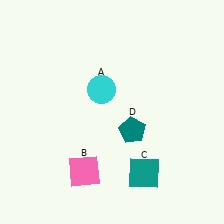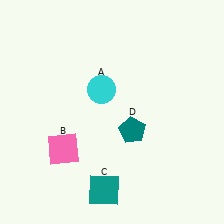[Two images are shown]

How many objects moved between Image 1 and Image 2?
2 objects moved between the two images.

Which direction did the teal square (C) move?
The teal square (C) moved left.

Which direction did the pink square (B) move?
The pink square (B) moved up.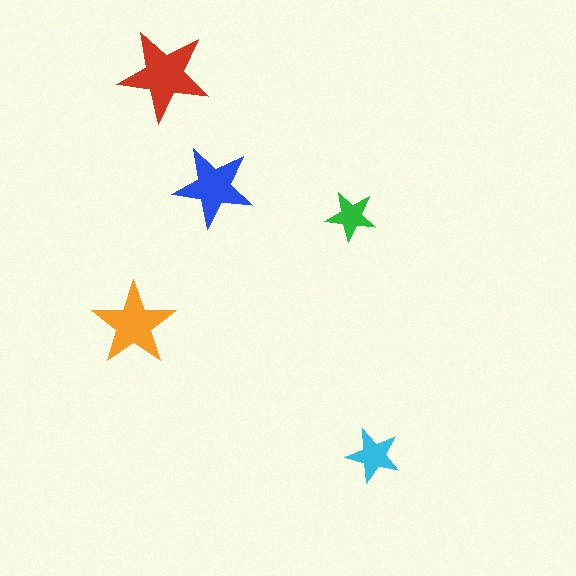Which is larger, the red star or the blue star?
The red one.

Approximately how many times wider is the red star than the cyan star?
About 1.5 times wider.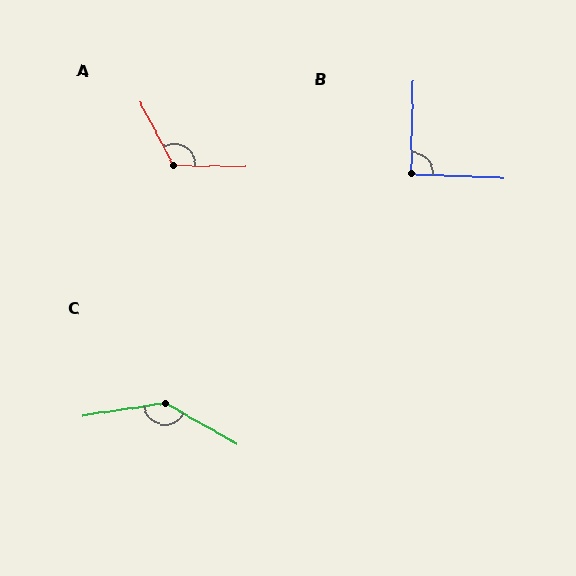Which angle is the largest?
C, at approximately 142 degrees.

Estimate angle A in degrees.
Approximately 118 degrees.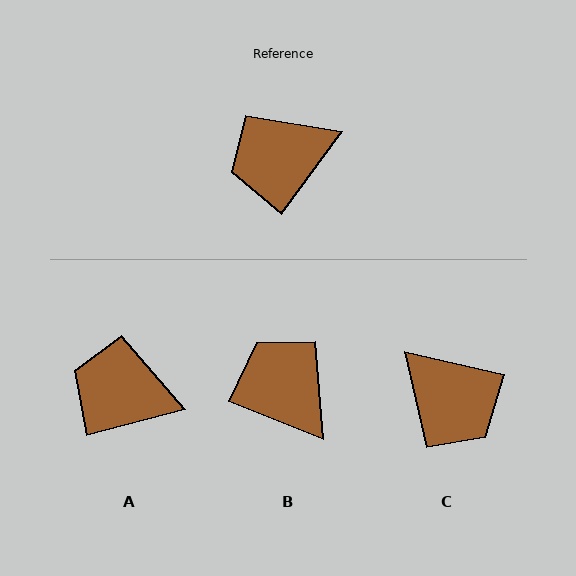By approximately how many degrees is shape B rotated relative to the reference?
Approximately 76 degrees clockwise.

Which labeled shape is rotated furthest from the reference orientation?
C, about 113 degrees away.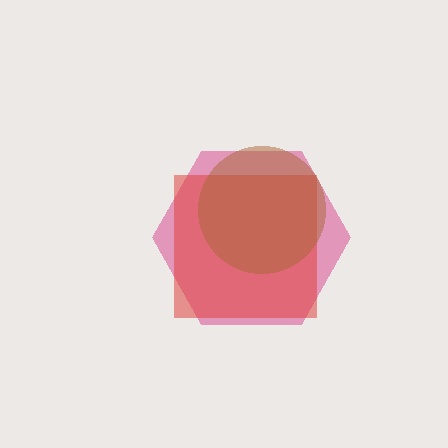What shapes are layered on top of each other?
The layered shapes are: a pink hexagon, a red square, a brown circle.